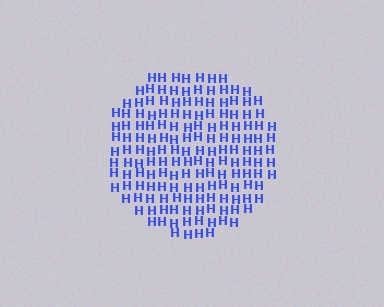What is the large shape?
The large shape is a circle.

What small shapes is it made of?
It is made of small letter H's.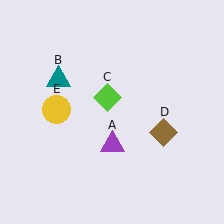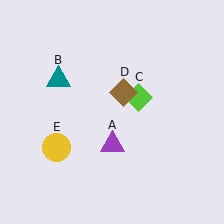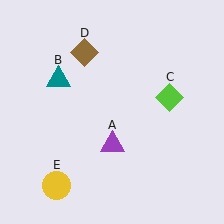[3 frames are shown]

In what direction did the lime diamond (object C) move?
The lime diamond (object C) moved right.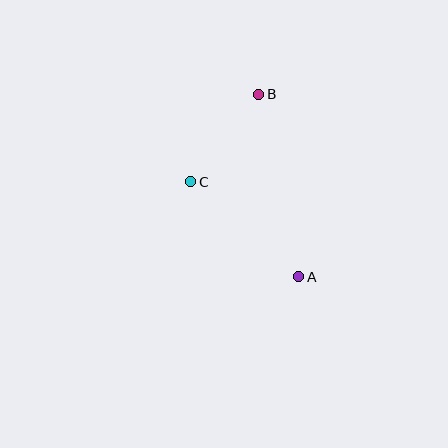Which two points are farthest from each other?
Points A and B are farthest from each other.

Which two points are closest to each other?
Points B and C are closest to each other.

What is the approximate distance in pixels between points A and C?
The distance between A and C is approximately 144 pixels.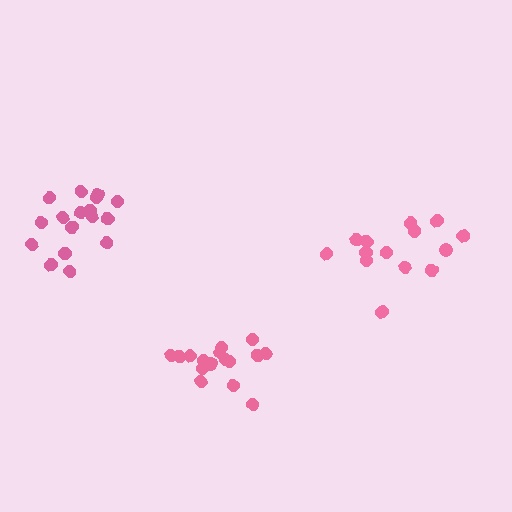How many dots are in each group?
Group 1: 14 dots, Group 2: 16 dots, Group 3: 17 dots (47 total).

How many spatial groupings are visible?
There are 3 spatial groupings.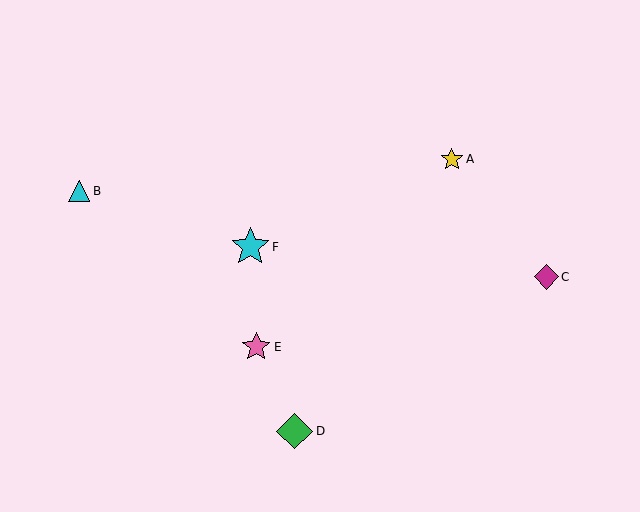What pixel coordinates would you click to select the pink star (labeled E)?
Click at (256, 347) to select the pink star E.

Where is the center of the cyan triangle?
The center of the cyan triangle is at (79, 191).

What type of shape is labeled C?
Shape C is a magenta diamond.